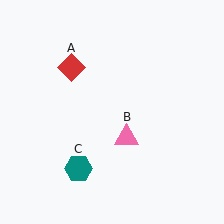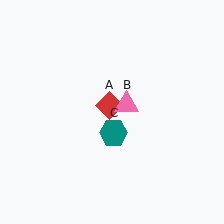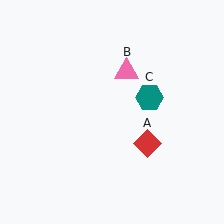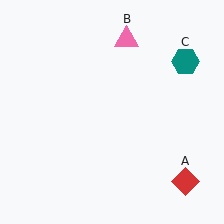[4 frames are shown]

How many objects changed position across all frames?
3 objects changed position: red diamond (object A), pink triangle (object B), teal hexagon (object C).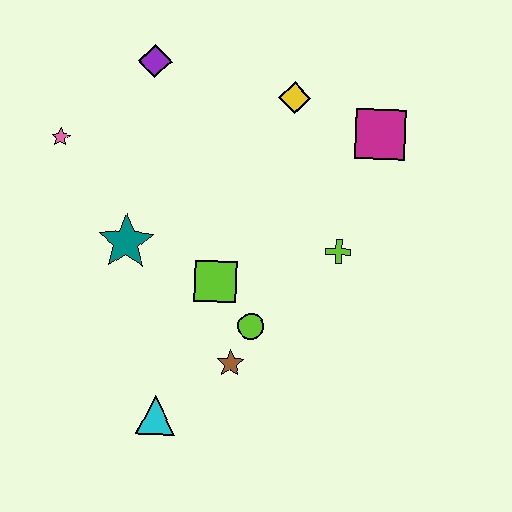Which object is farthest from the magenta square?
The cyan triangle is farthest from the magenta square.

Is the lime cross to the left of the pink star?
No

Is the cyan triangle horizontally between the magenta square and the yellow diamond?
No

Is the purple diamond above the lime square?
Yes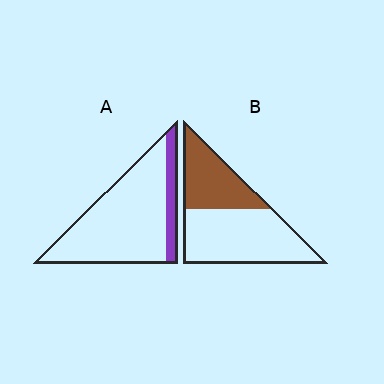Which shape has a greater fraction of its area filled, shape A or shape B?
Shape B.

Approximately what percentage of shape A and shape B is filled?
A is approximately 15% and B is approximately 40%.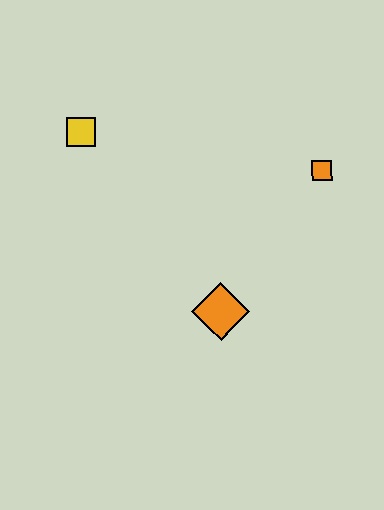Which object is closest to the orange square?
The orange diamond is closest to the orange square.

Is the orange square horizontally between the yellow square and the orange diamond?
No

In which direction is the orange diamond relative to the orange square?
The orange diamond is below the orange square.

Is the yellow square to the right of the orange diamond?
No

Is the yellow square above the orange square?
Yes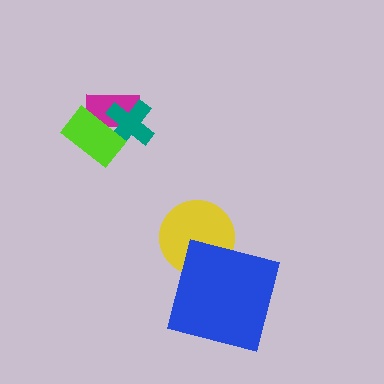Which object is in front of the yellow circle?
The blue square is in front of the yellow circle.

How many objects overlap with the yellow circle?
1 object overlaps with the yellow circle.